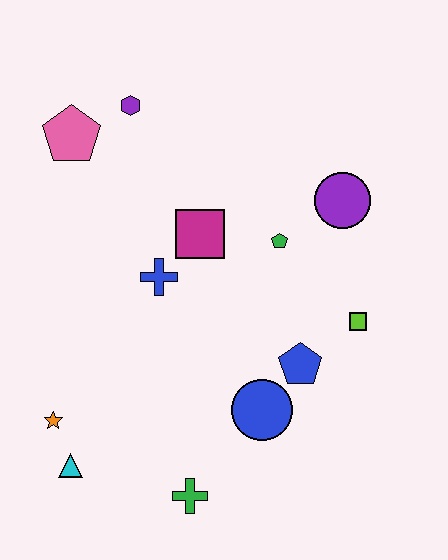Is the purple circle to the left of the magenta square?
No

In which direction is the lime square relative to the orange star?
The lime square is to the right of the orange star.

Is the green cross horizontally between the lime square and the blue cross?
Yes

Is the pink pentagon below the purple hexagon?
Yes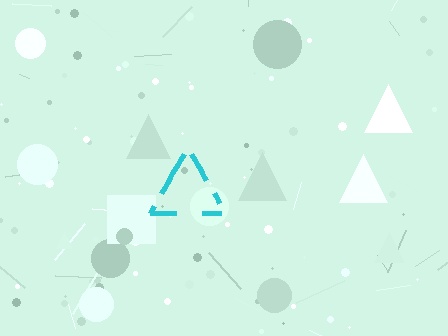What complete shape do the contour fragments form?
The contour fragments form a triangle.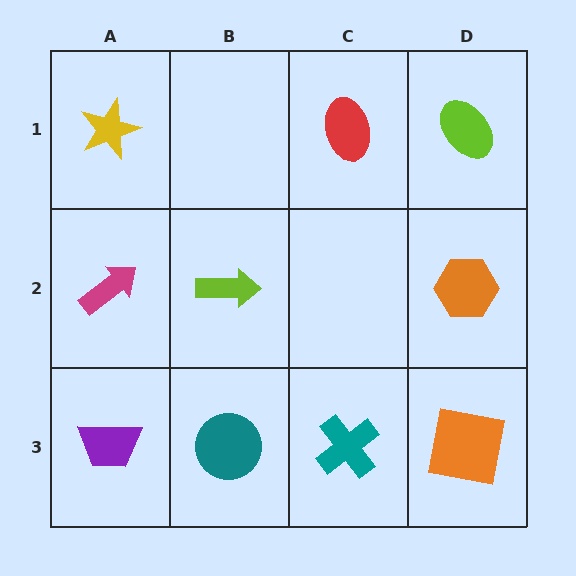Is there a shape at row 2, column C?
No, that cell is empty.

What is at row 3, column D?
An orange square.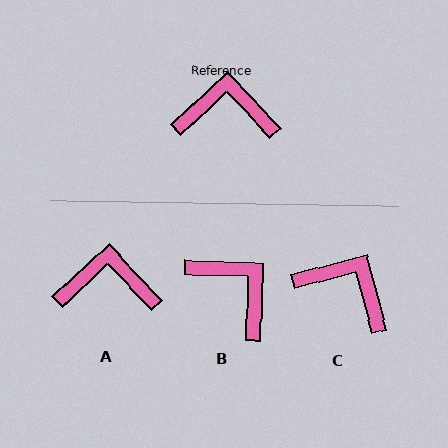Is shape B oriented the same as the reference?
No, it is off by about 45 degrees.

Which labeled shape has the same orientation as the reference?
A.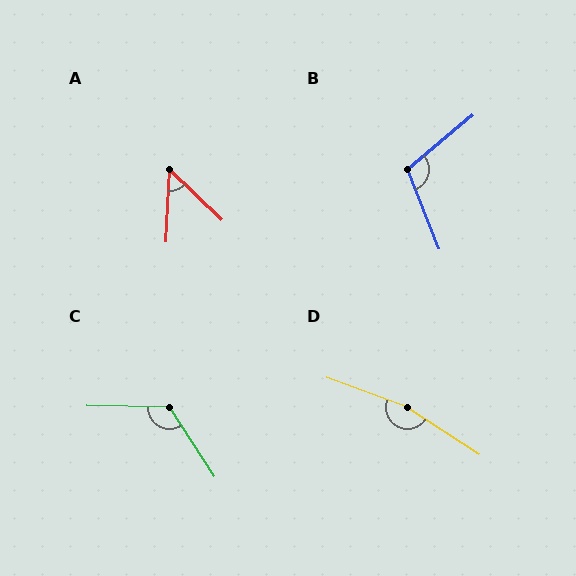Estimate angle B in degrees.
Approximately 108 degrees.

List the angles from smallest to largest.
A (49°), B (108°), C (124°), D (167°).